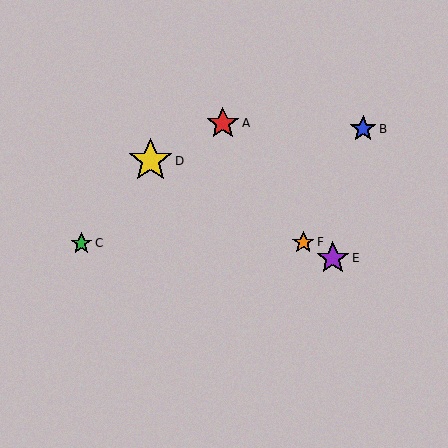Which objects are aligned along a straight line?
Objects D, E, F are aligned along a straight line.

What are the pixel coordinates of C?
Object C is at (81, 243).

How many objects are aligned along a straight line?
3 objects (D, E, F) are aligned along a straight line.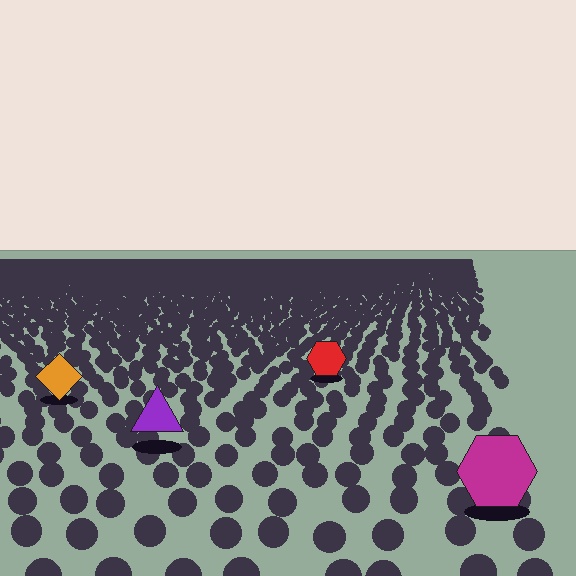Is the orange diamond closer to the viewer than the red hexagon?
Yes. The orange diamond is closer — you can tell from the texture gradient: the ground texture is coarser near it.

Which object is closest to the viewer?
The magenta hexagon is closest. The texture marks near it are larger and more spread out.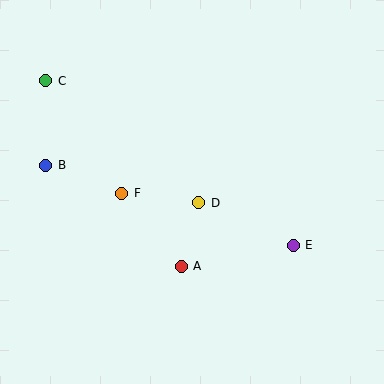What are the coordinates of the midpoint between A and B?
The midpoint between A and B is at (113, 216).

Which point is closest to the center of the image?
Point D at (199, 203) is closest to the center.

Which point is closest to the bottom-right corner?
Point E is closest to the bottom-right corner.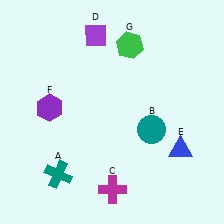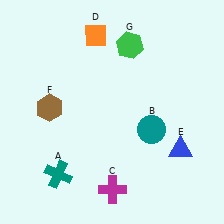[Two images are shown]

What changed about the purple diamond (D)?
In Image 1, D is purple. In Image 2, it changed to orange.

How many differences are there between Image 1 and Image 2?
There are 2 differences between the two images.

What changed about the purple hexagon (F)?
In Image 1, F is purple. In Image 2, it changed to brown.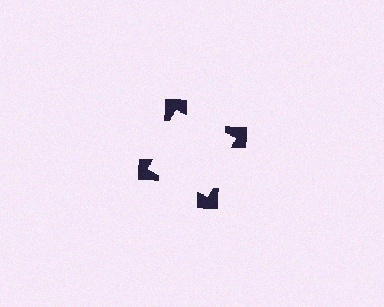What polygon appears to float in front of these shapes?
An illusory square — its edges are inferred from the aligned wedge cuts in the notched squares, not physically drawn.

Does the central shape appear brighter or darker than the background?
It typically appears slightly brighter than the background, even though no actual brightness change is drawn.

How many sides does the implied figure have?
4 sides.